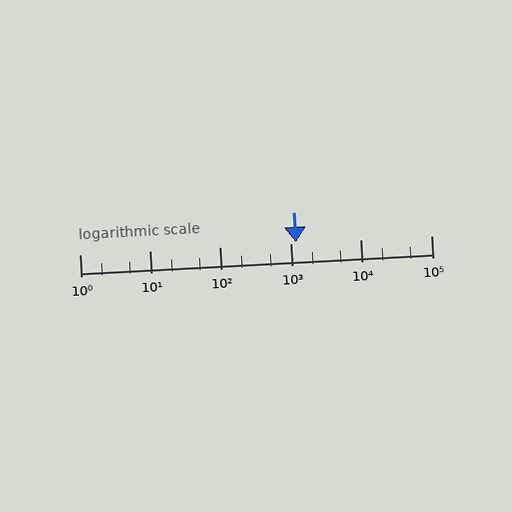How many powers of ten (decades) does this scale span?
The scale spans 5 decades, from 1 to 100000.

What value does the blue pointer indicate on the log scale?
The pointer indicates approximately 1200.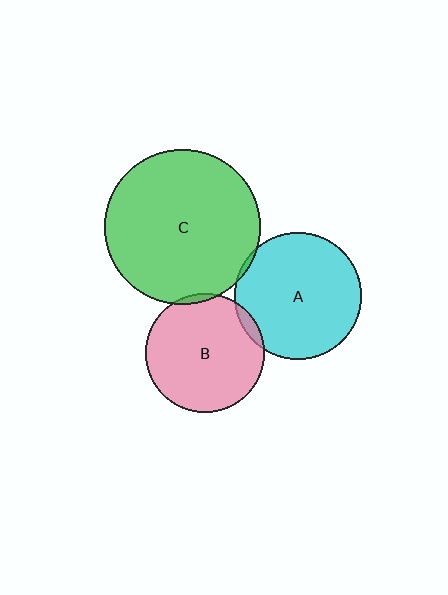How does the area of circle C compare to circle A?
Approximately 1.5 times.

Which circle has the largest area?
Circle C (green).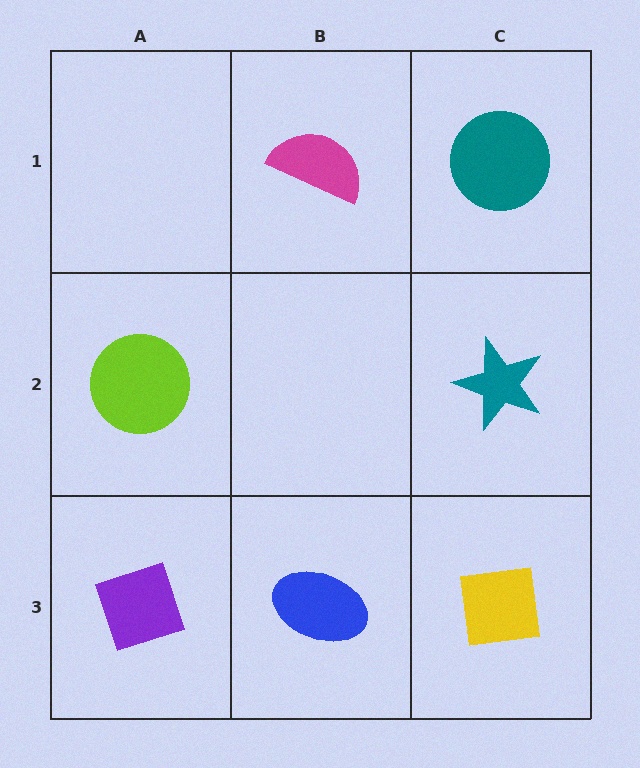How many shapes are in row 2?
2 shapes.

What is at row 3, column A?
A purple diamond.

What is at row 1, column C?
A teal circle.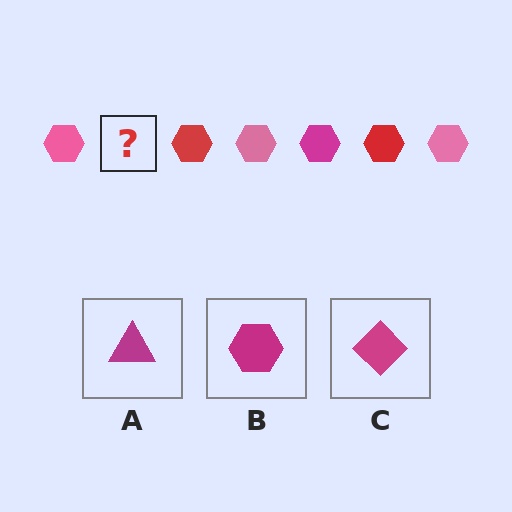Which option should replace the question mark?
Option B.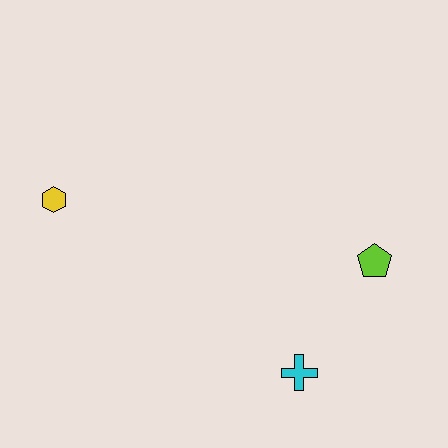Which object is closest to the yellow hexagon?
The cyan cross is closest to the yellow hexagon.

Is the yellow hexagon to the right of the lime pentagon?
No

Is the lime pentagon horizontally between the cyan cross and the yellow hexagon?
No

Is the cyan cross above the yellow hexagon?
No